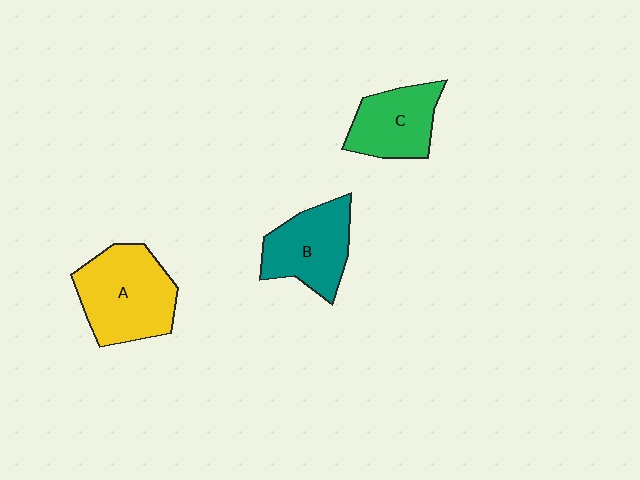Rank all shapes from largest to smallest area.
From largest to smallest: A (yellow), B (teal), C (green).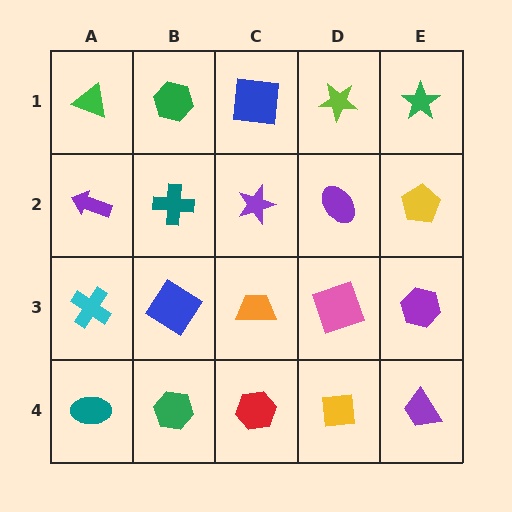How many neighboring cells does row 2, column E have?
3.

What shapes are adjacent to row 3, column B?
A teal cross (row 2, column B), a green hexagon (row 4, column B), a cyan cross (row 3, column A), an orange trapezoid (row 3, column C).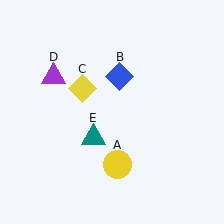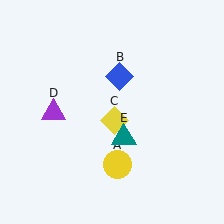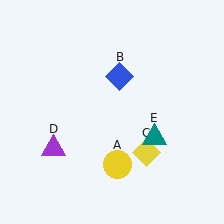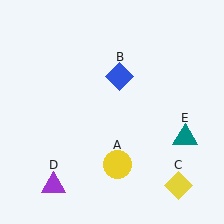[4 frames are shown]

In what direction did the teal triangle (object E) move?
The teal triangle (object E) moved right.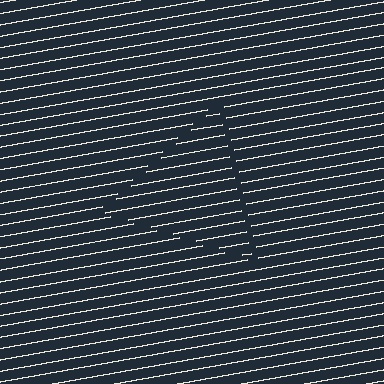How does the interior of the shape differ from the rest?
The interior of the shape contains the same grating, shifted by half a period — the contour is defined by the phase discontinuity where line-ends from the inner and outer gratings abut.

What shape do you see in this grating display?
An illusory triangle. The interior of the shape contains the same grating, shifted by half a period — the contour is defined by the phase discontinuity where line-ends from the inner and outer gratings abut.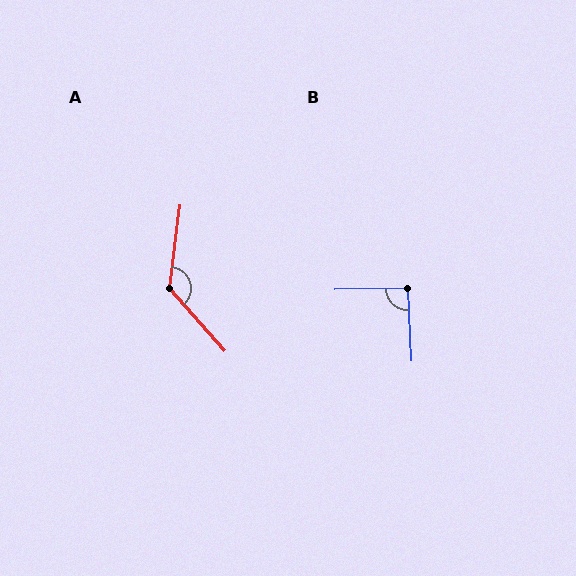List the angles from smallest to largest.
B (92°), A (131°).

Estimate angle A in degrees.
Approximately 131 degrees.